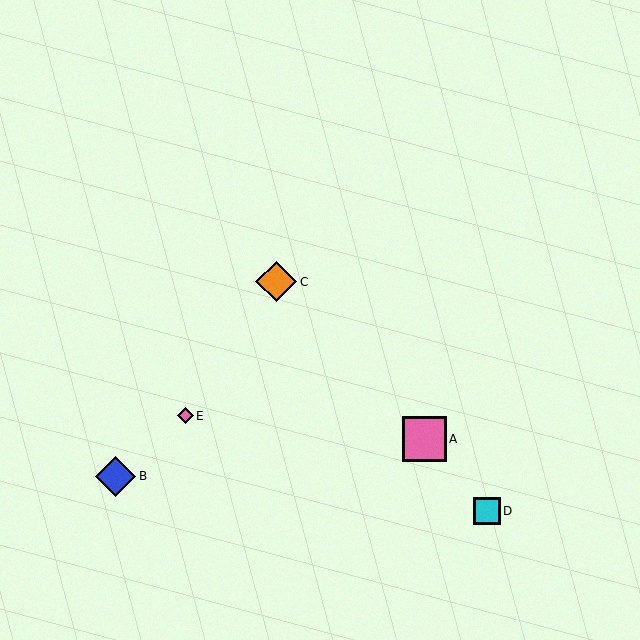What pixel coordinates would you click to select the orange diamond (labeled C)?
Click at (276, 282) to select the orange diamond C.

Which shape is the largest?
The pink square (labeled A) is the largest.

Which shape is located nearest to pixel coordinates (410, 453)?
The pink square (labeled A) at (424, 439) is nearest to that location.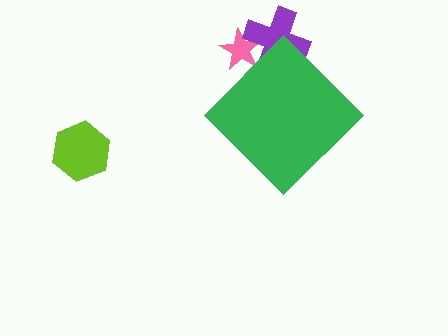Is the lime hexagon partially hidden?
No, the lime hexagon is fully visible.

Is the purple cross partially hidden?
Yes, the purple cross is partially hidden behind the green diamond.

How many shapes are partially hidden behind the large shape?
2 shapes are partially hidden.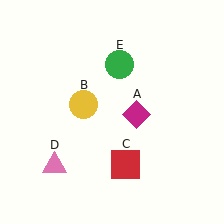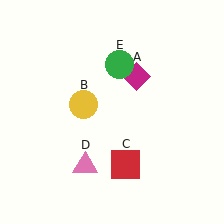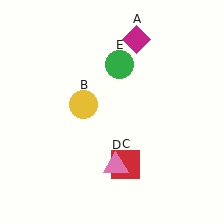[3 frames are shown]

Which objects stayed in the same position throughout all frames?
Yellow circle (object B) and red square (object C) and green circle (object E) remained stationary.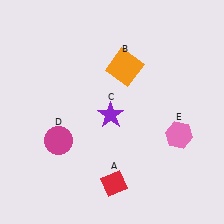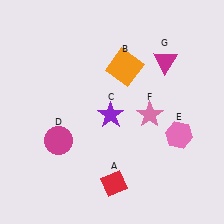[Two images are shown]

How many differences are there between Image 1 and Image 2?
There are 2 differences between the two images.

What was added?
A pink star (F), a magenta triangle (G) were added in Image 2.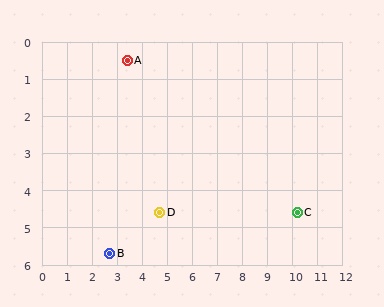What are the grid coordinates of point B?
Point B is at approximately (2.7, 5.7).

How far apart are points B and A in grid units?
Points B and A are about 5.2 grid units apart.